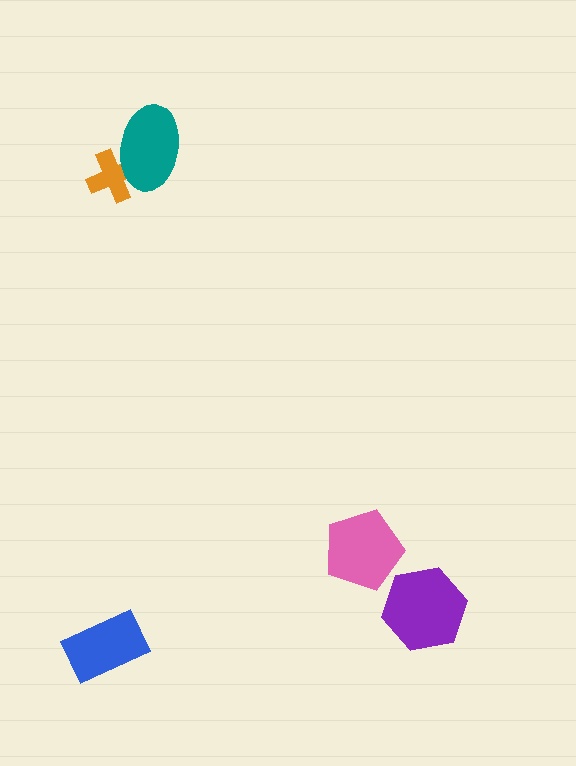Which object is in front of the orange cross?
The teal ellipse is in front of the orange cross.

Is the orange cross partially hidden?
Yes, it is partially covered by another shape.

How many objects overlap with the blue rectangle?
0 objects overlap with the blue rectangle.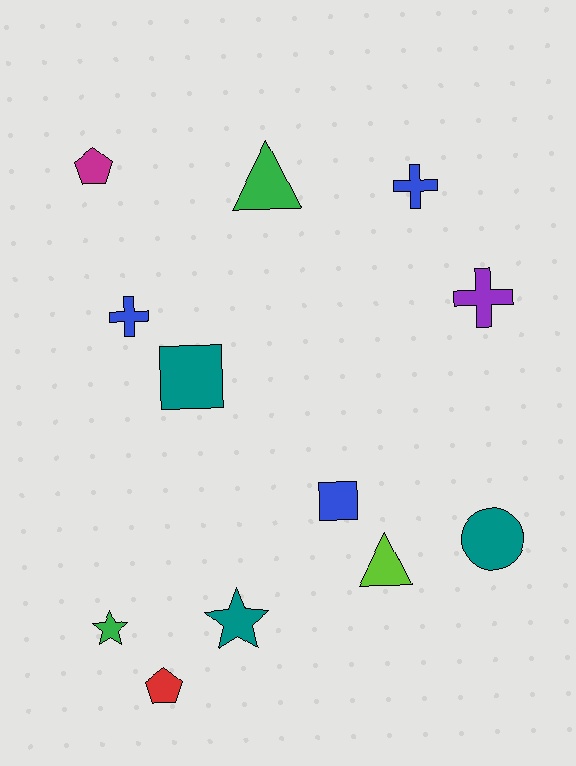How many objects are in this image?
There are 12 objects.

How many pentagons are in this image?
There are 2 pentagons.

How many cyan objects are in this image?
There are no cyan objects.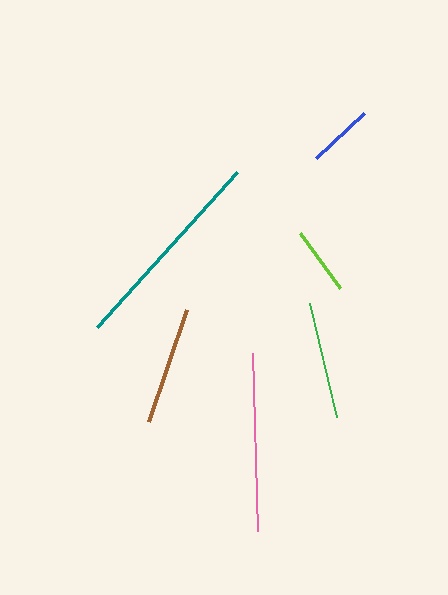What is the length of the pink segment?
The pink segment is approximately 178 pixels long.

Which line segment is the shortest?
The blue line is the shortest at approximately 66 pixels.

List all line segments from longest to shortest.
From longest to shortest: teal, pink, brown, green, lime, blue.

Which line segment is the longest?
The teal line is the longest at approximately 209 pixels.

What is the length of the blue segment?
The blue segment is approximately 66 pixels long.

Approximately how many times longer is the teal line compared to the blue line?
The teal line is approximately 3.1 times the length of the blue line.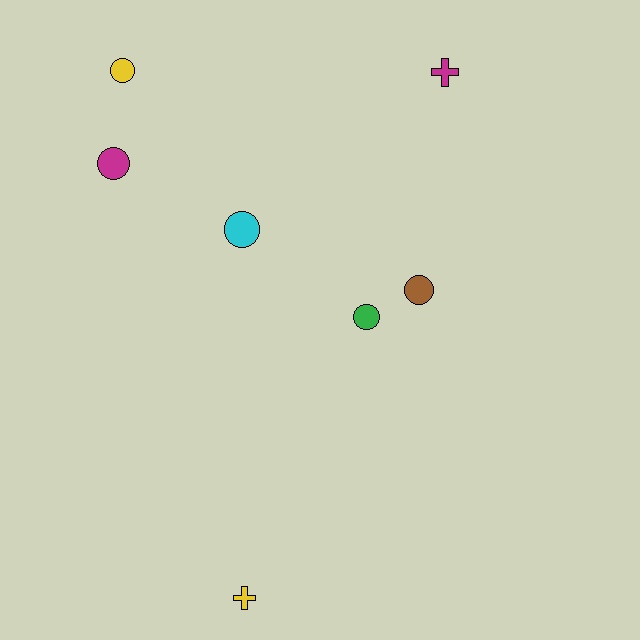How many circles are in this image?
There are 5 circles.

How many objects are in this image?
There are 7 objects.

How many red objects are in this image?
There are no red objects.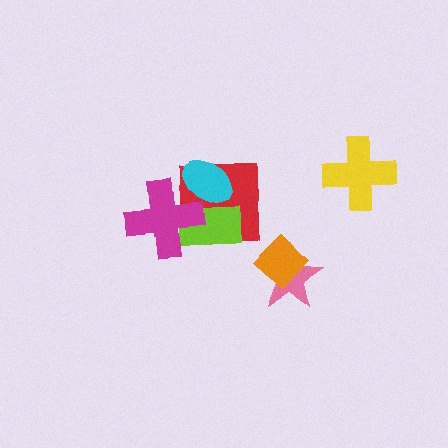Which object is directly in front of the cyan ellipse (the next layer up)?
The lime rectangle is directly in front of the cyan ellipse.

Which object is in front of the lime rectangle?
The magenta cross is in front of the lime rectangle.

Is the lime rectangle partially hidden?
Yes, it is partially covered by another shape.